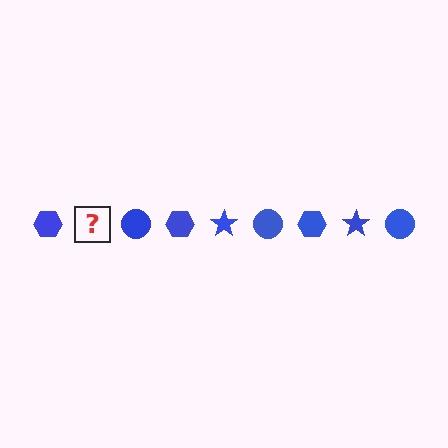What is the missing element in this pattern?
The missing element is a blue star.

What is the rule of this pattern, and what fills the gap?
The rule is that the pattern cycles through hexagon, star, circle shapes in blue. The gap should be filled with a blue star.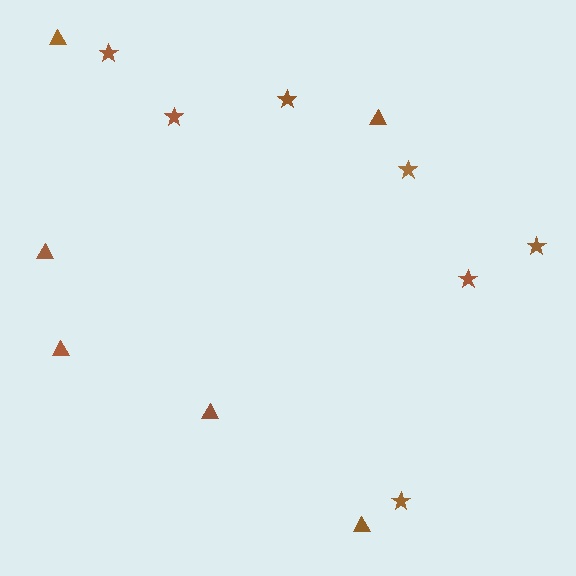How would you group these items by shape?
There are 2 groups: one group of triangles (6) and one group of stars (7).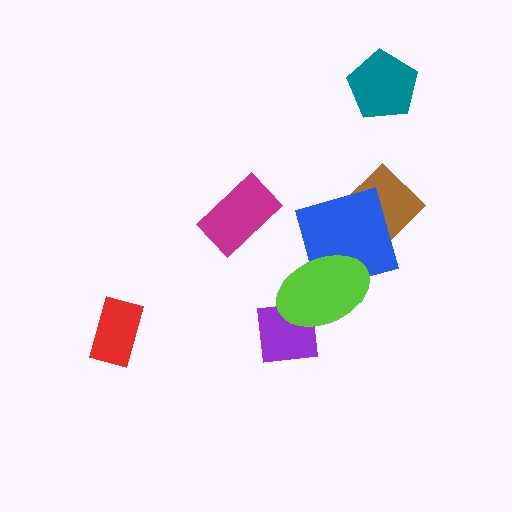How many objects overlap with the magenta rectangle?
0 objects overlap with the magenta rectangle.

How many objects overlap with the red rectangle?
0 objects overlap with the red rectangle.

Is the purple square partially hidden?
Yes, it is partially covered by another shape.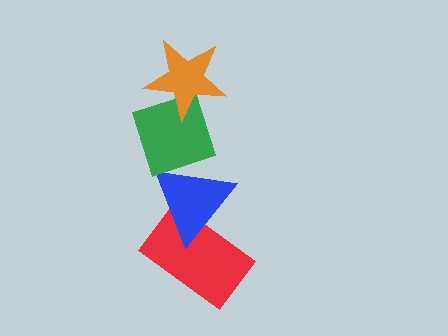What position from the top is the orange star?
The orange star is 1st from the top.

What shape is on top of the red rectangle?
The blue triangle is on top of the red rectangle.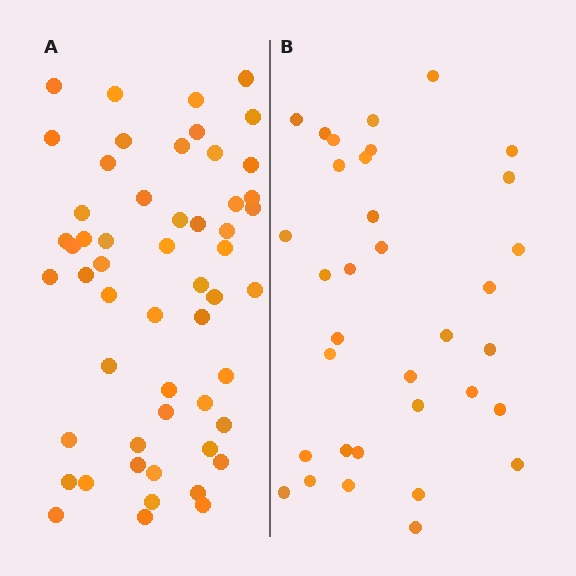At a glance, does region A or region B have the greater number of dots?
Region A (the left region) has more dots.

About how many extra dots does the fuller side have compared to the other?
Region A has approximately 20 more dots than region B.